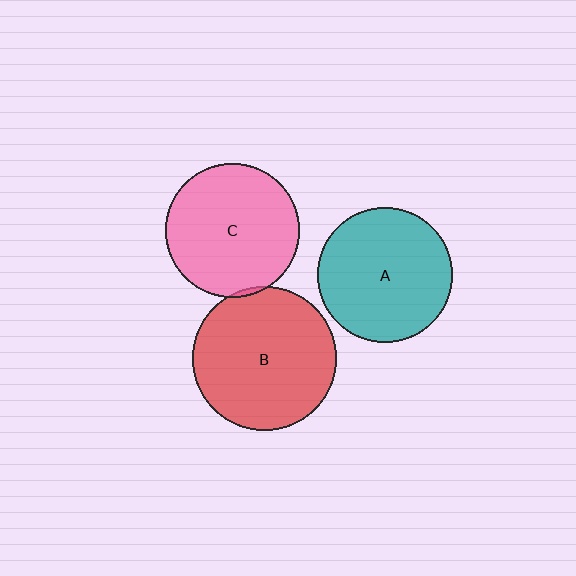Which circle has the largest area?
Circle B (red).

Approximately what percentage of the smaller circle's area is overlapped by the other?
Approximately 5%.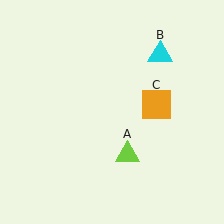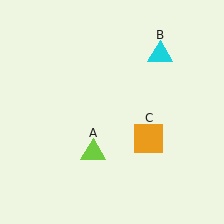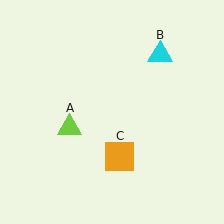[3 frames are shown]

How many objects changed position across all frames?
2 objects changed position: lime triangle (object A), orange square (object C).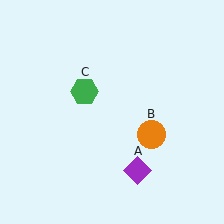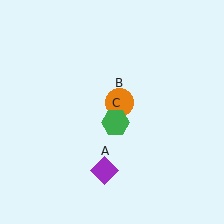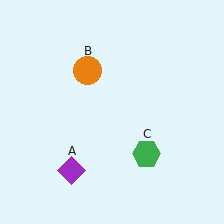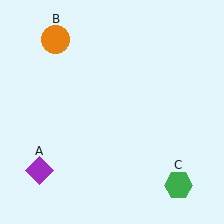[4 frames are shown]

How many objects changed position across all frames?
3 objects changed position: purple diamond (object A), orange circle (object B), green hexagon (object C).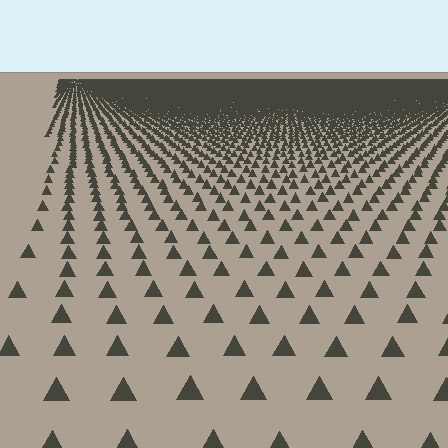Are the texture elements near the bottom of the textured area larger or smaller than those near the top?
Larger. Near the bottom, elements are closer to the viewer and appear at a bigger on-screen size.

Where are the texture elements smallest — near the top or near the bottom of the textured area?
Near the top.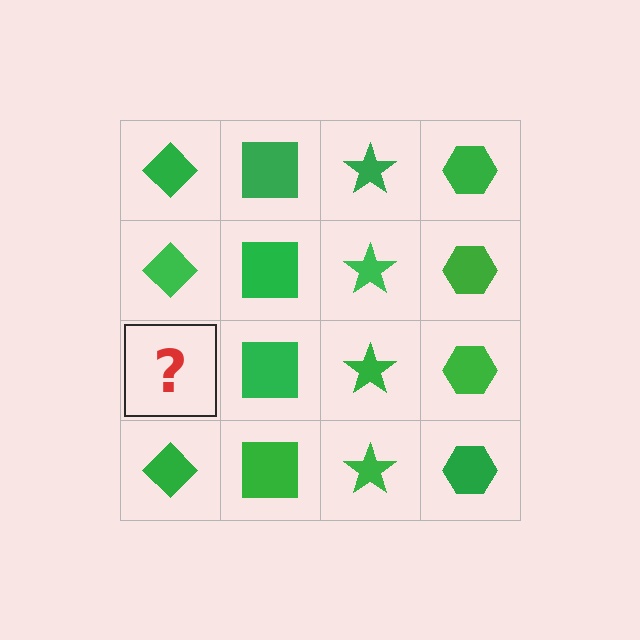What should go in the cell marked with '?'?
The missing cell should contain a green diamond.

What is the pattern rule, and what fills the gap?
The rule is that each column has a consistent shape. The gap should be filled with a green diamond.